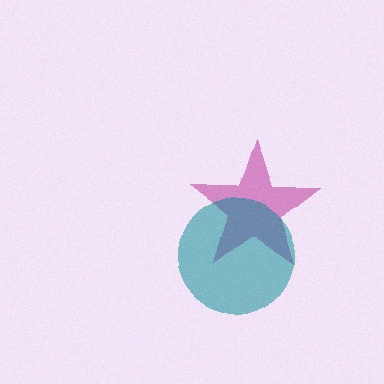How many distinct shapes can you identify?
There are 2 distinct shapes: a magenta star, a teal circle.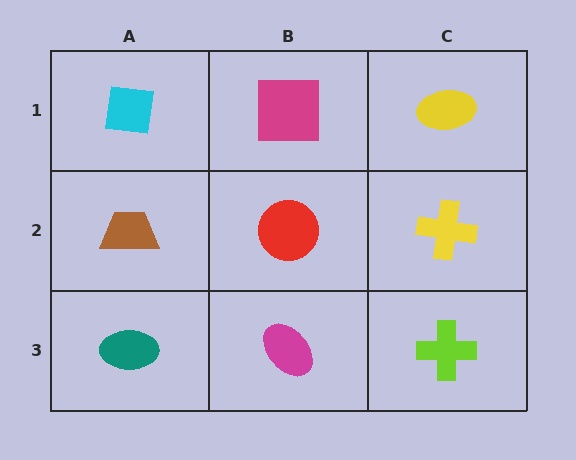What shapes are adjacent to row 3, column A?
A brown trapezoid (row 2, column A), a magenta ellipse (row 3, column B).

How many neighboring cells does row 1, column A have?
2.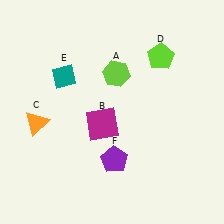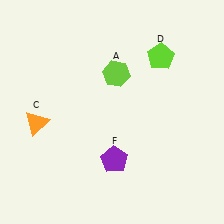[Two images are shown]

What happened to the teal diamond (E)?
The teal diamond (E) was removed in Image 2. It was in the top-left area of Image 1.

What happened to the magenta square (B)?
The magenta square (B) was removed in Image 2. It was in the bottom-left area of Image 1.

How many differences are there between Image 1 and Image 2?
There are 2 differences between the two images.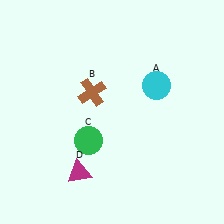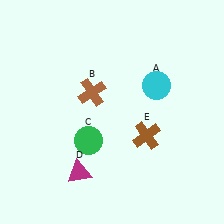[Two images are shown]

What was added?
A brown cross (E) was added in Image 2.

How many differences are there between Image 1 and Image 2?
There is 1 difference between the two images.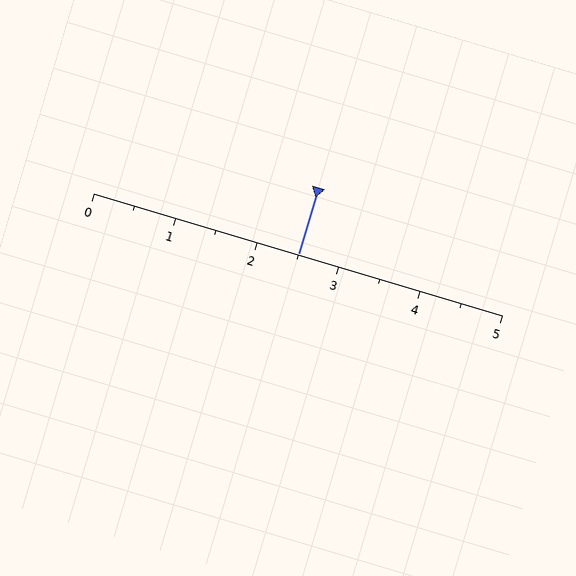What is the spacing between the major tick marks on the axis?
The major ticks are spaced 1 apart.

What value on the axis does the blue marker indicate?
The marker indicates approximately 2.5.